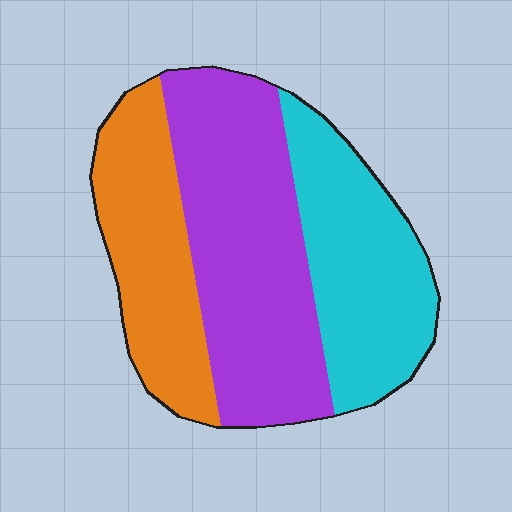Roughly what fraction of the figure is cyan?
Cyan takes up between a quarter and a half of the figure.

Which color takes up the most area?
Purple, at roughly 45%.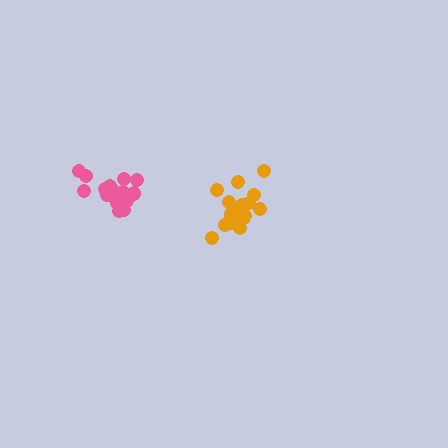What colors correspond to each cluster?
The clusters are colored: orange, pink.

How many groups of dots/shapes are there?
There are 2 groups.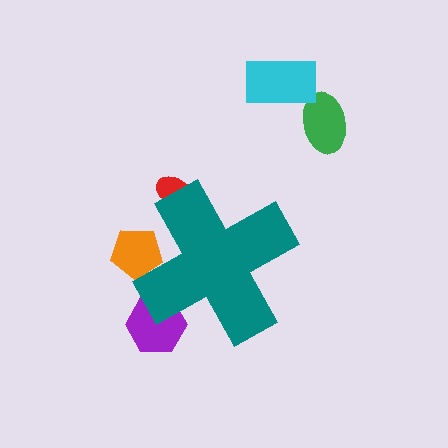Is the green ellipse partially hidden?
No, the green ellipse is fully visible.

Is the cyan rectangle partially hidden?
No, the cyan rectangle is fully visible.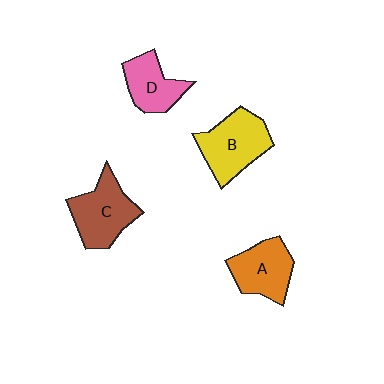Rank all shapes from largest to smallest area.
From largest to smallest: B (yellow), C (brown), A (orange), D (pink).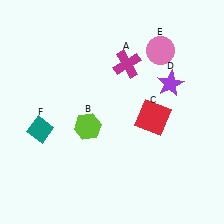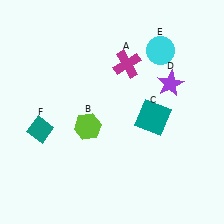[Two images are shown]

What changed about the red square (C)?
In Image 1, C is red. In Image 2, it changed to teal.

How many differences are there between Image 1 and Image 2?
There are 2 differences between the two images.